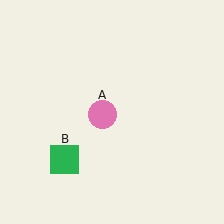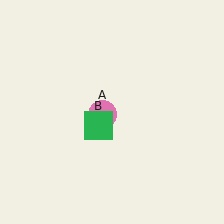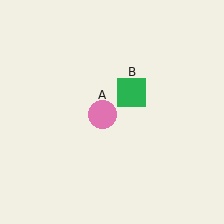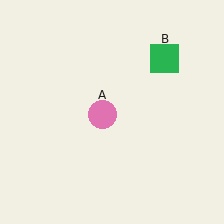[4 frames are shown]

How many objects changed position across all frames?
1 object changed position: green square (object B).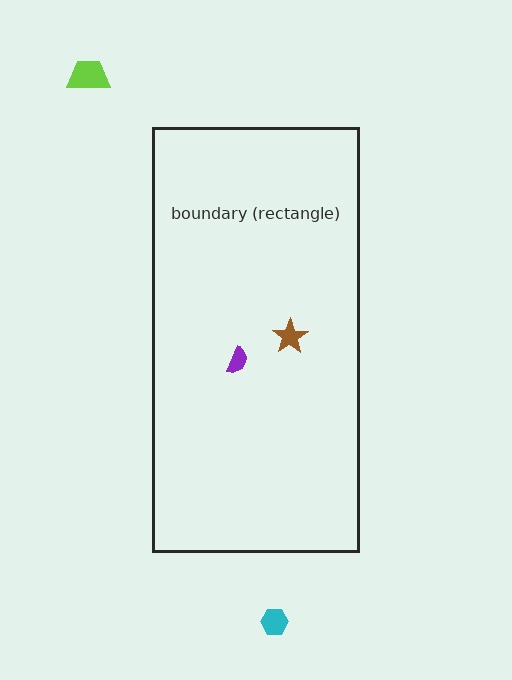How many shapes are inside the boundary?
2 inside, 2 outside.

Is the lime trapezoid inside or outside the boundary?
Outside.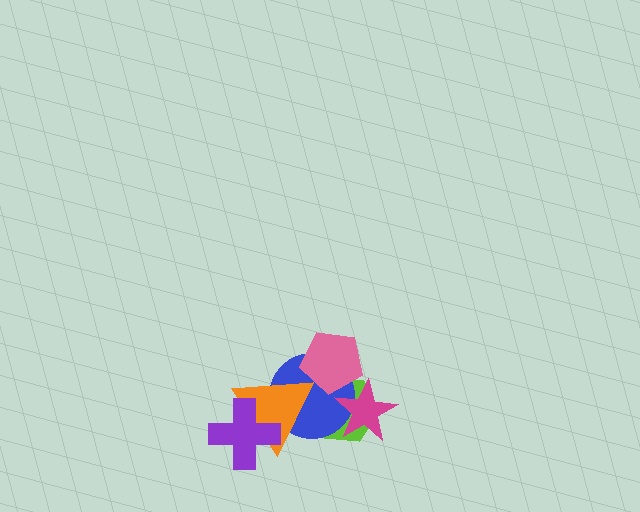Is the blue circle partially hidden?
Yes, it is partially covered by another shape.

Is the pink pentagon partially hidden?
No, no other shape covers it.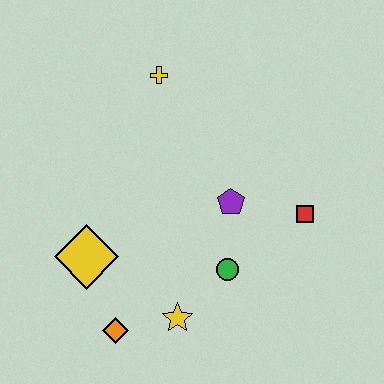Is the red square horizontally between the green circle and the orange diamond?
No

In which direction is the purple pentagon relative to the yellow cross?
The purple pentagon is below the yellow cross.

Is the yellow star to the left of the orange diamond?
No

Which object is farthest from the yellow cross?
The orange diamond is farthest from the yellow cross.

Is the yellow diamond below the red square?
Yes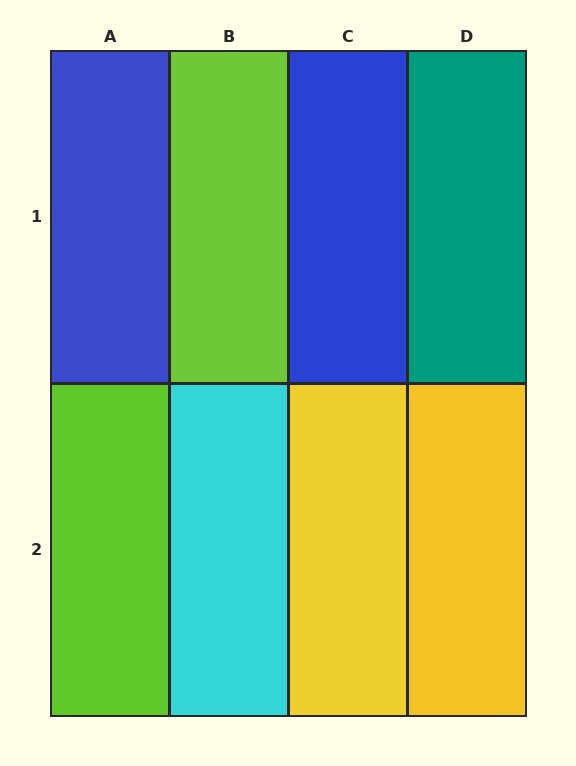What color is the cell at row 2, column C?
Yellow.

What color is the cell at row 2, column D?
Yellow.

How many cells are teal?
1 cell is teal.